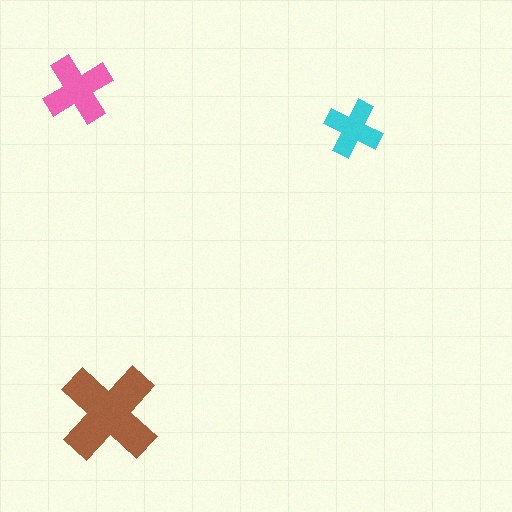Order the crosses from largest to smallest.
the brown one, the pink one, the cyan one.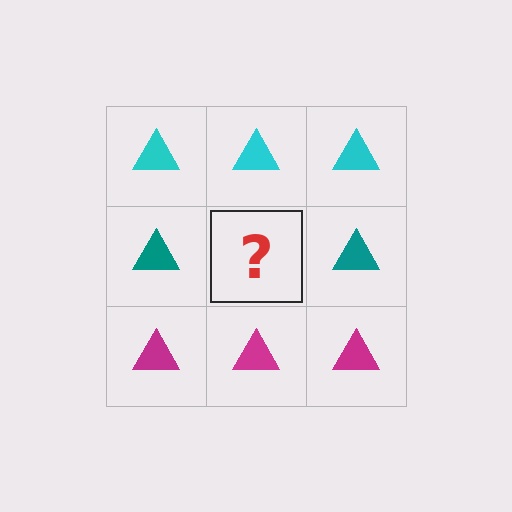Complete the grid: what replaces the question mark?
The question mark should be replaced with a teal triangle.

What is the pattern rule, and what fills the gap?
The rule is that each row has a consistent color. The gap should be filled with a teal triangle.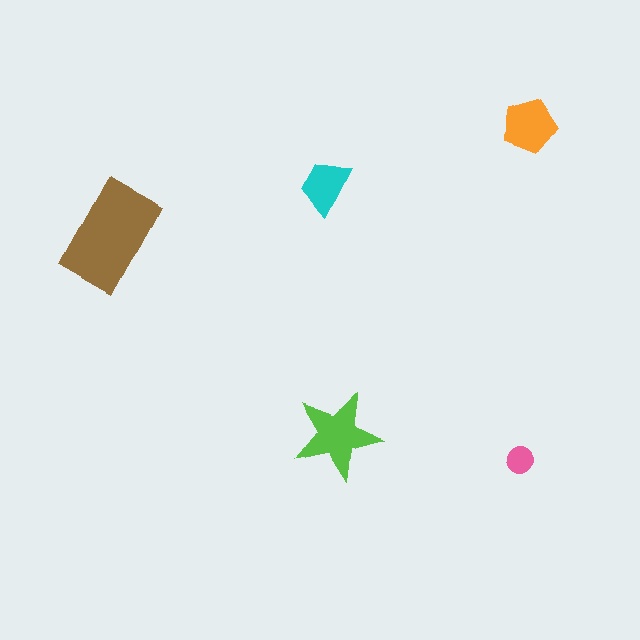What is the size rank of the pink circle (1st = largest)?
5th.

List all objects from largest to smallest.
The brown rectangle, the lime star, the orange pentagon, the cyan trapezoid, the pink circle.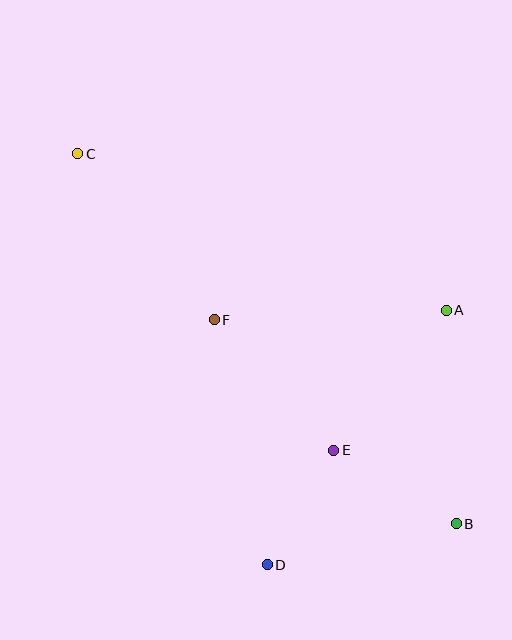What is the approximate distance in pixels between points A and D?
The distance between A and D is approximately 311 pixels.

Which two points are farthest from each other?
Points B and C are farthest from each other.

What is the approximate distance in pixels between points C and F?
The distance between C and F is approximately 215 pixels.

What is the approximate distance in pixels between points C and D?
The distance between C and D is approximately 453 pixels.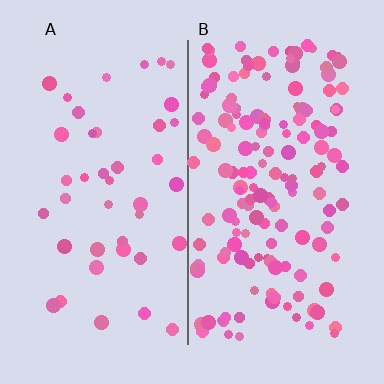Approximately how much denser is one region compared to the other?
Approximately 3.6× — region B over region A.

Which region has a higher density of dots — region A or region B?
B (the right).